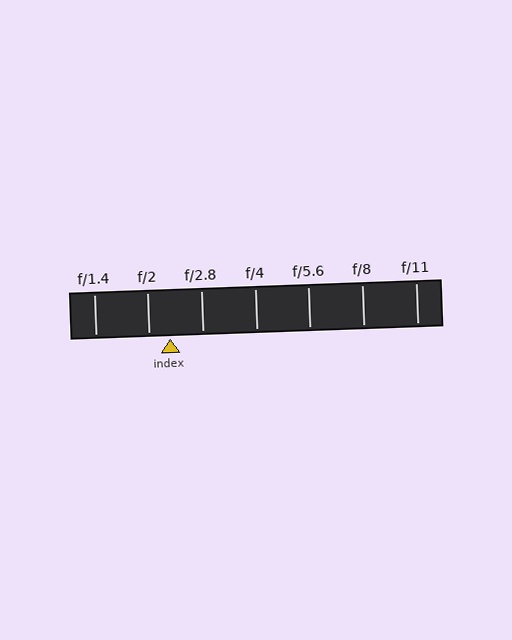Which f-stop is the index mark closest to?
The index mark is closest to f/2.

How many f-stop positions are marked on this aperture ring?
There are 7 f-stop positions marked.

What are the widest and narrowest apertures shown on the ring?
The widest aperture shown is f/1.4 and the narrowest is f/11.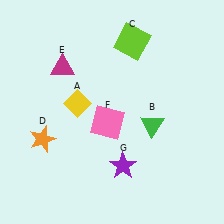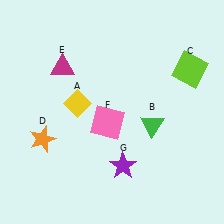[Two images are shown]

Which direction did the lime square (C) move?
The lime square (C) moved right.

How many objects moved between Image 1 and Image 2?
1 object moved between the two images.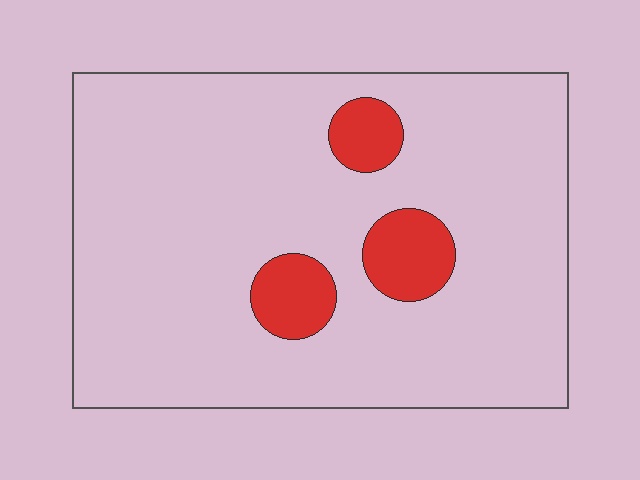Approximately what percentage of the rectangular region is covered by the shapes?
Approximately 10%.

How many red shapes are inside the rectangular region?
3.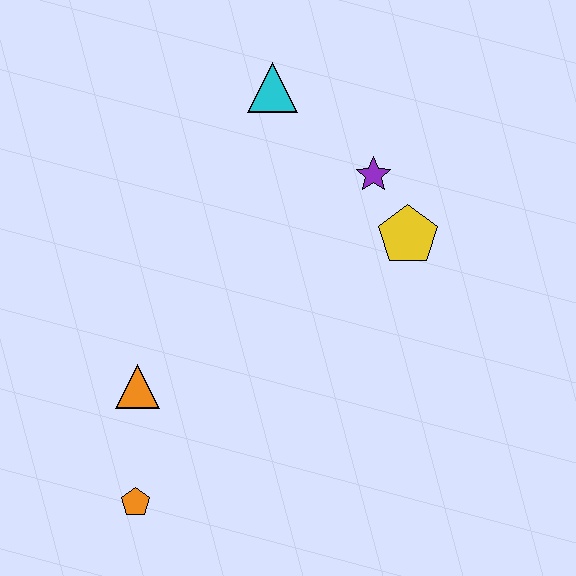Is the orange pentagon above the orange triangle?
No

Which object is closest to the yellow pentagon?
The purple star is closest to the yellow pentagon.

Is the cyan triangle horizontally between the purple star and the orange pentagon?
Yes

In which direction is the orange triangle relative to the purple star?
The orange triangle is to the left of the purple star.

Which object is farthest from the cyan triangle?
The orange pentagon is farthest from the cyan triangle.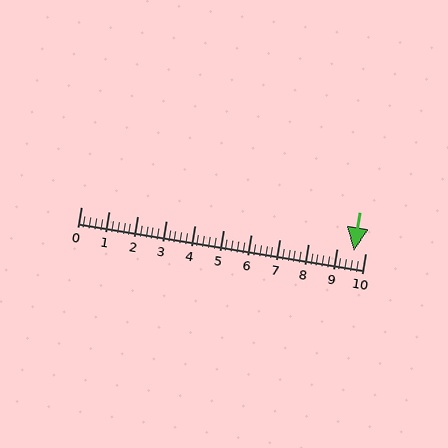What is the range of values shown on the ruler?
The ruler shows values from 0 to 10.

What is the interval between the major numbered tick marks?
The major tick marks are spaced 1 units apart.